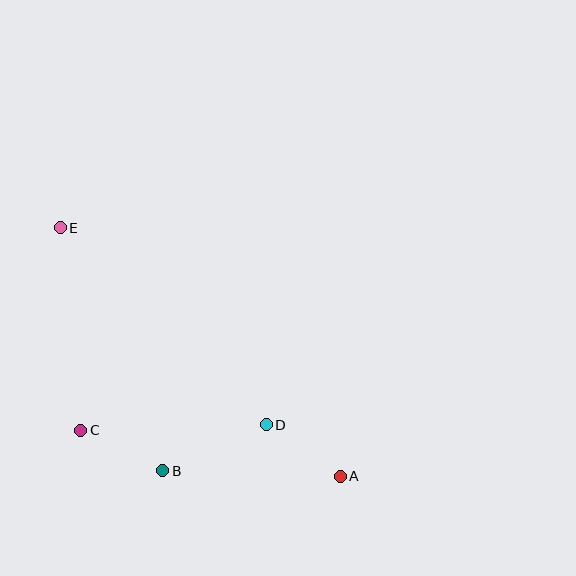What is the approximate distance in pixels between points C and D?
The distance between C and D is approximately 186 pixels.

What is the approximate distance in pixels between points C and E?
The distance between C and E is approximately 204 pixels.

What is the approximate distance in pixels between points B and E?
The distance between B and E is approximately 264 pixels.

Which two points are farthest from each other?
Points A and E are farthest from each other.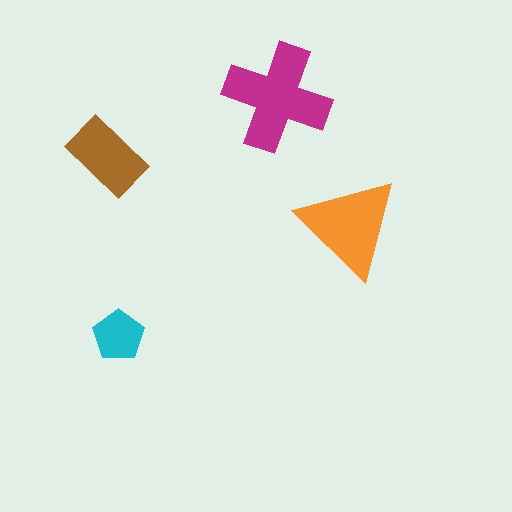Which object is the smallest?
The cyan pentagon.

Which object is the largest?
The magenta cross.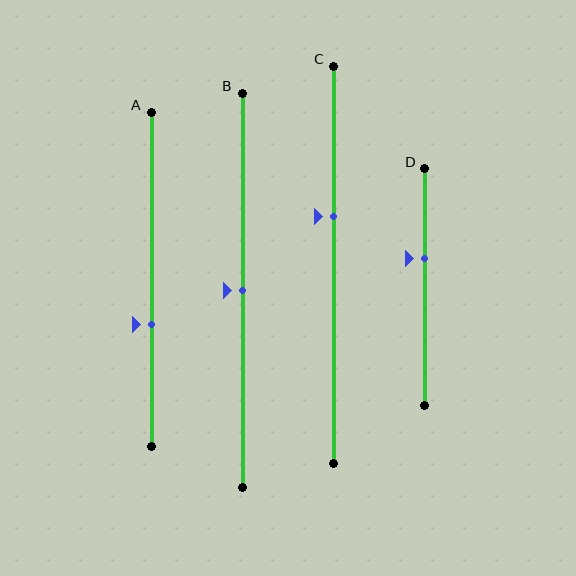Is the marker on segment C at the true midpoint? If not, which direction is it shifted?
No, the marker on segment C is shifted upward by about 12% of the segment length.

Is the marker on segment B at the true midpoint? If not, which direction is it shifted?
Yes, the marker on segment B is at the true midpoint.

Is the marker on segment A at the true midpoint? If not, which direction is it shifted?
No, the marker on segment A is shifted downward by about 13% of the segment length.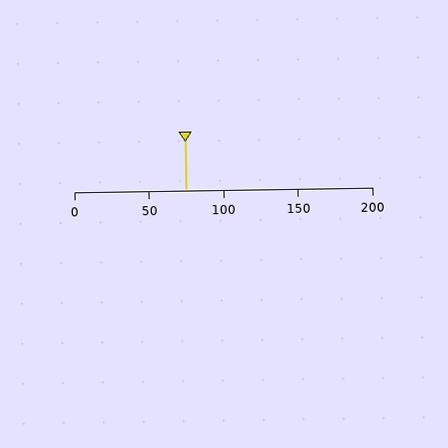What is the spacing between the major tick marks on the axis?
The major ticks are spaced 50 apart.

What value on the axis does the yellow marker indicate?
The marker indicates approximately 75.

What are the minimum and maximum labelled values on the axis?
The axis runs from 0 to 200.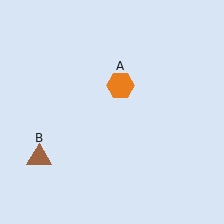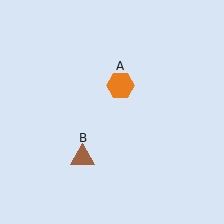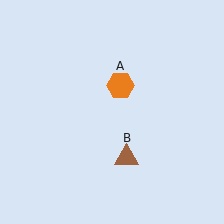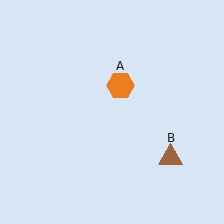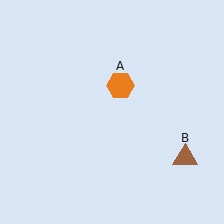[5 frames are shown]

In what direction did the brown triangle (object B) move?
The brown triangle (object B) moved right.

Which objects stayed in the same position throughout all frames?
Orange hexagon (object A) remained stationary.